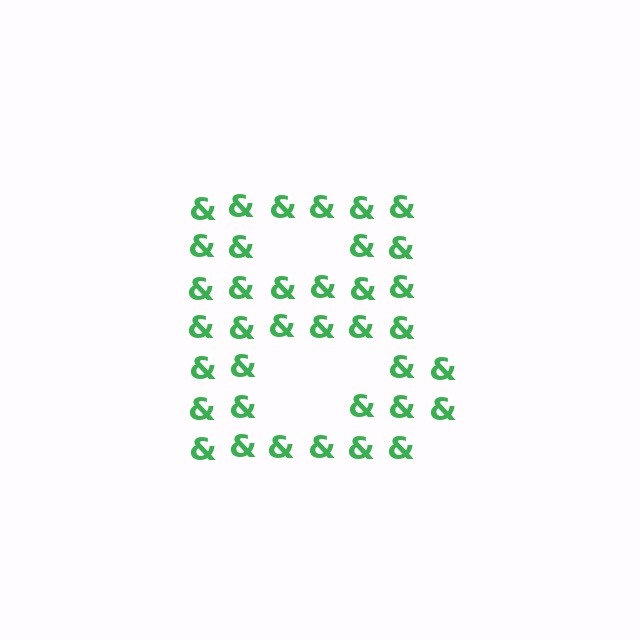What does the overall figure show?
The overall figure shows the letter B.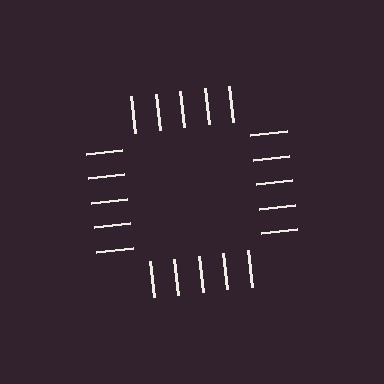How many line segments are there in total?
20 — 5 along each of the 4 edges.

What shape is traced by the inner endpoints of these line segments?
An illusory square — the line segments terminate on its edges but no continuous stroke is drawn.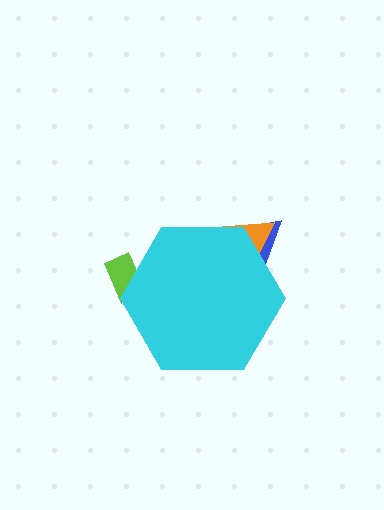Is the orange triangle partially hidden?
Yes, the orange triangle is partially hidden behind the cyan hexagon.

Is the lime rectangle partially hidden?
Yes, the lime rectangle is partially hidden behind the cyan hexagon.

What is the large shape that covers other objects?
A cyan hexagon.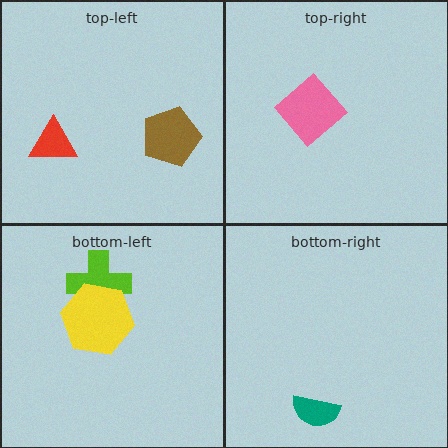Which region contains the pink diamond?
The top-right region.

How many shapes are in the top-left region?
2.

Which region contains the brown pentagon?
The top-left region.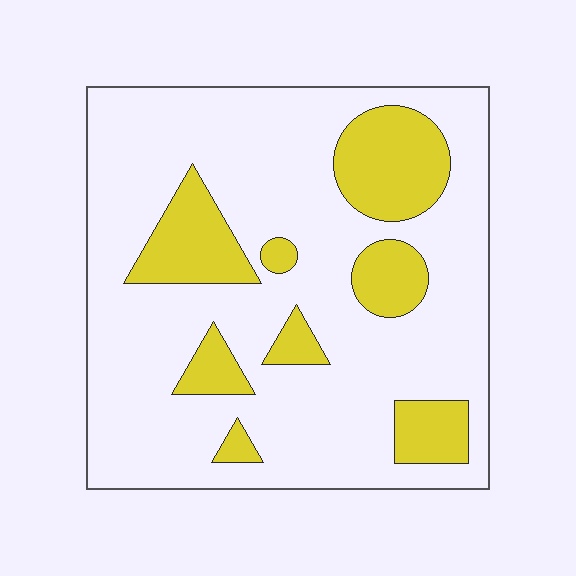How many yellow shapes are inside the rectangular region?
8.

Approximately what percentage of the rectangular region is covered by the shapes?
Approximately 20%.